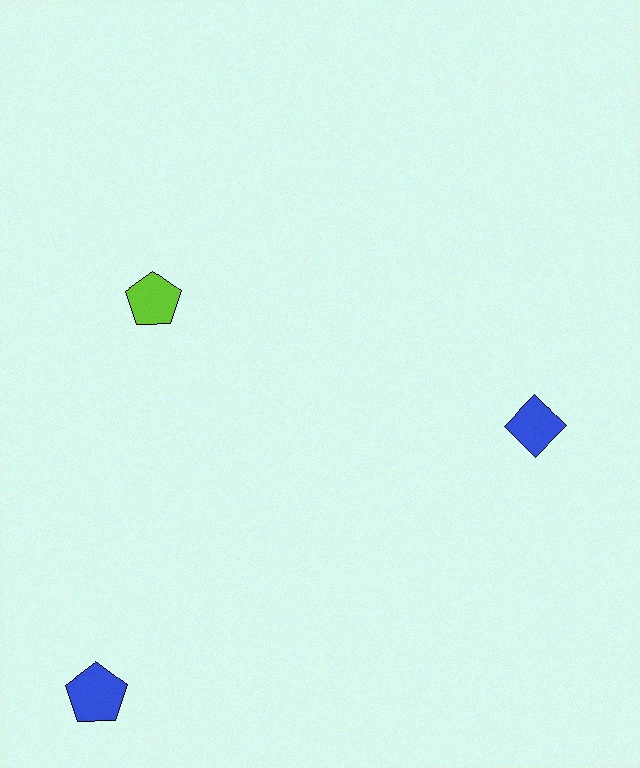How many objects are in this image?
There are 3 objects.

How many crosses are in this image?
There are no crosses.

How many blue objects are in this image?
There are 2 blue objects.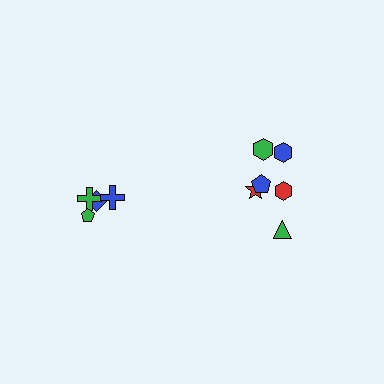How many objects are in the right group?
There are 6 objects.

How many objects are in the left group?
There are 4 objects.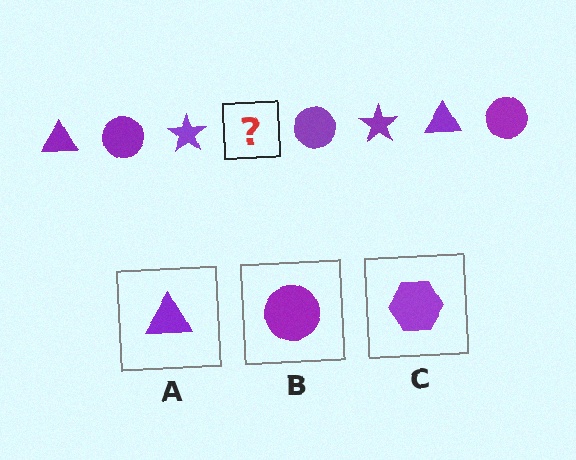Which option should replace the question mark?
Option A.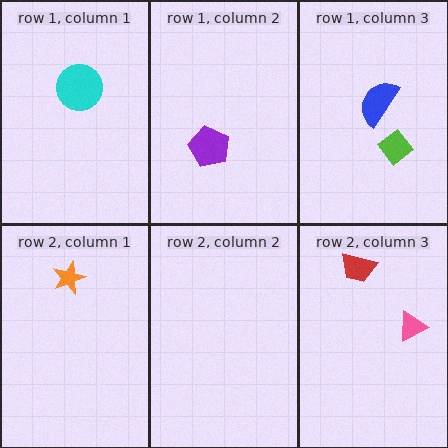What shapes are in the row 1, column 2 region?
The purple pentagon.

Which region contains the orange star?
The row 2, column 1 region.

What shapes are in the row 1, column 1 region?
The cyan circle.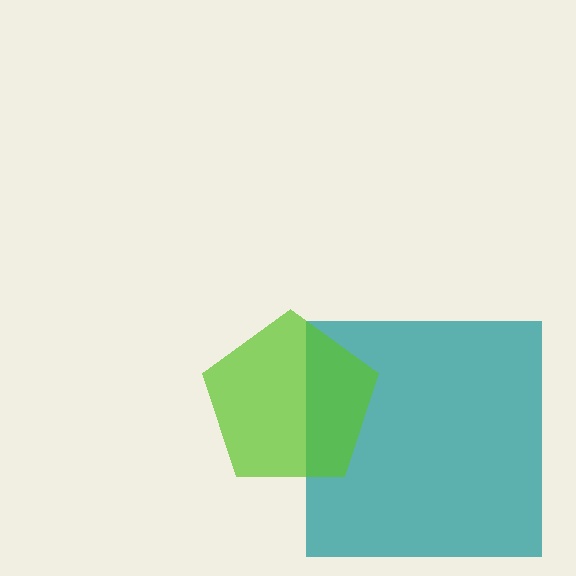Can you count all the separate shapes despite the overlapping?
Yes, there are 2 separate shapes.